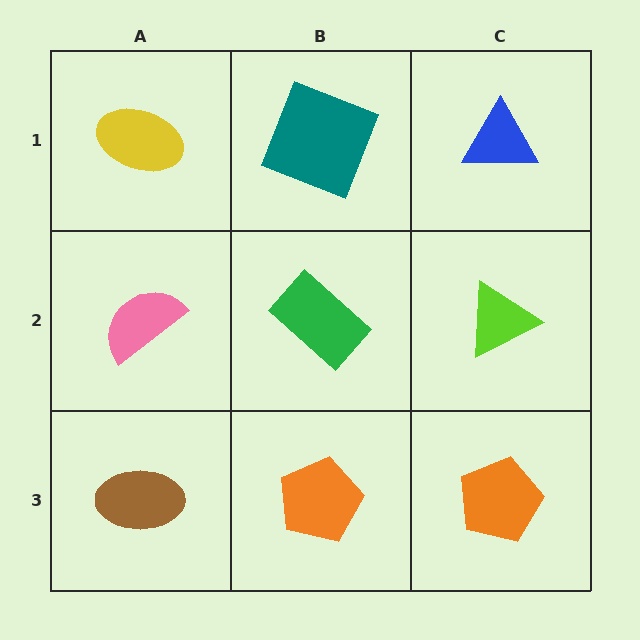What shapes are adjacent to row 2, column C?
A blue triangle (row 1, column C), an orange pentagon (row 3, column C), a green rectangle (row 2, column B).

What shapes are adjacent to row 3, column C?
A lime triangle (row 2, column C), an orange pentagon (row 3, column B).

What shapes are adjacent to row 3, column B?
A green rectangle (row 2, column B), a brown ellipse (row 3, column A), an orange pentagon (row 3, column C).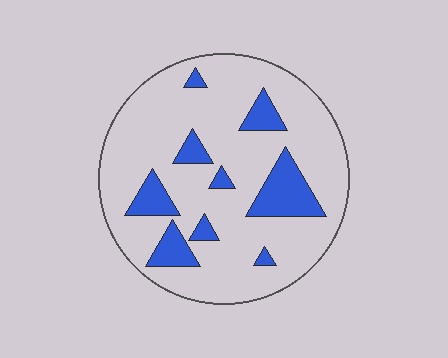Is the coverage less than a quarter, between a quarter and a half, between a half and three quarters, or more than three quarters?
Less than a quarter.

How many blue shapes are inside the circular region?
9.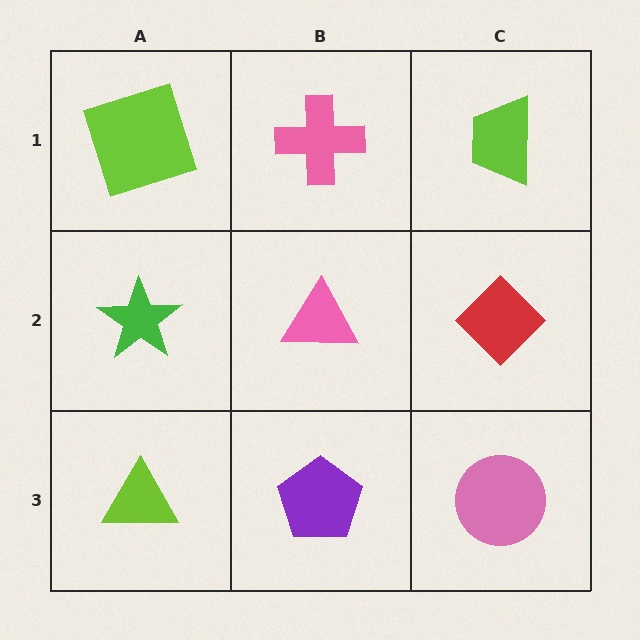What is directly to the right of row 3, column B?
A pink circle.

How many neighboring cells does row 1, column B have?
3.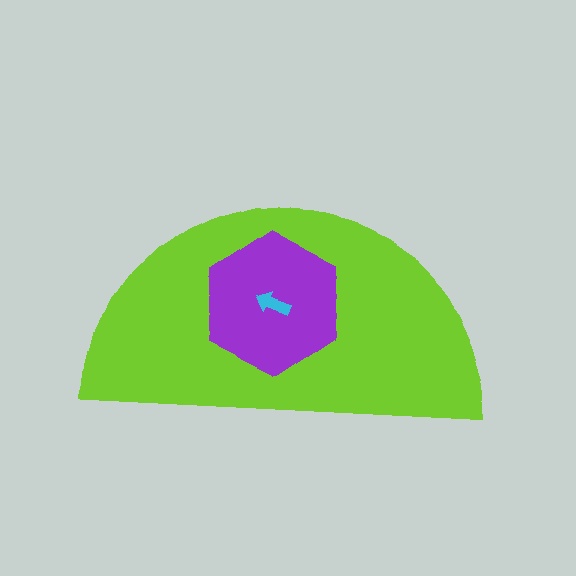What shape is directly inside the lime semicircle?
The purple hexagon.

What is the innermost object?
The cyan arrow.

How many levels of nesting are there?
3.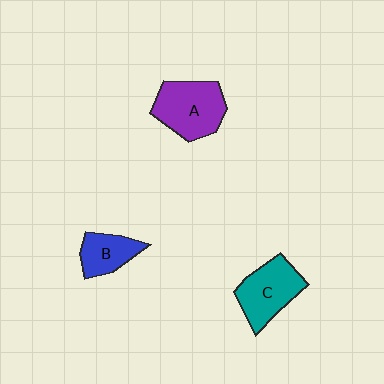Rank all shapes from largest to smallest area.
From largest to smallest: A (purple), C (teal), B (blue).